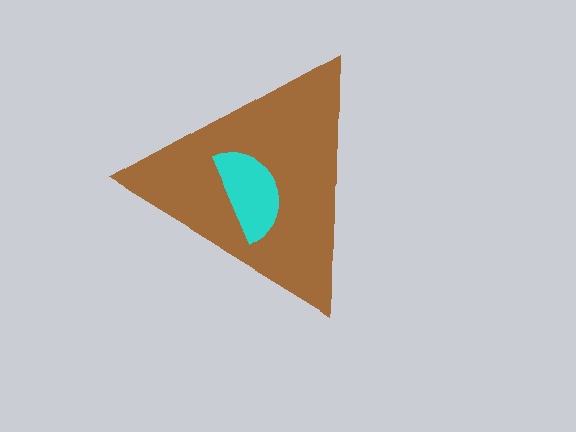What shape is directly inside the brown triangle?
The cyan semicircle.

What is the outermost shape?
The brown triangle.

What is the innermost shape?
The cyan semicircle.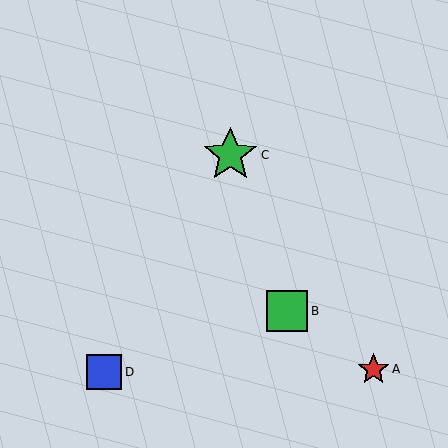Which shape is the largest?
The green star (labeled C) is the largest.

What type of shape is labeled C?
Shape C is a green star.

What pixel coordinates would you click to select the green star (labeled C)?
Click at (230, 155) to select the green star C.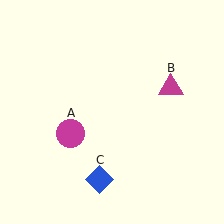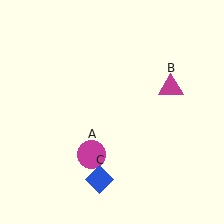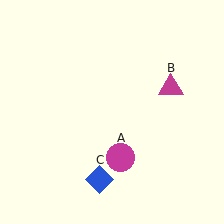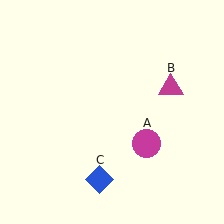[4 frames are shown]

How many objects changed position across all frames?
1 object changed position: magenta circle (object A).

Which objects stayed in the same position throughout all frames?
Magenta triangle (object B) and blue diamond (object C) remained stationary.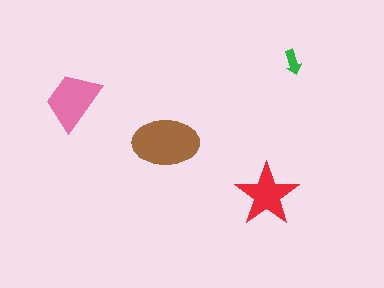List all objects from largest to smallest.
The brown ellipse, the pink trapezoid, the red star, the green arrow.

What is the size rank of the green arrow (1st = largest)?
4th.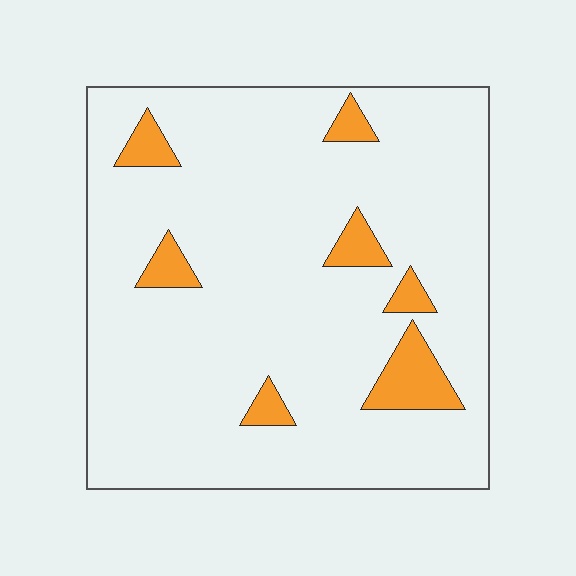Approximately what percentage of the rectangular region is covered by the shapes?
Approximately 10%.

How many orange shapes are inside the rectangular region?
7.